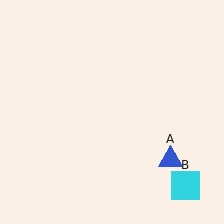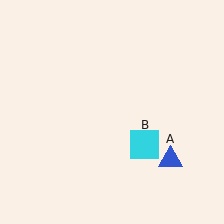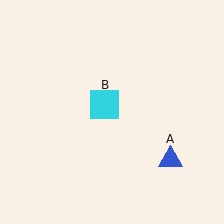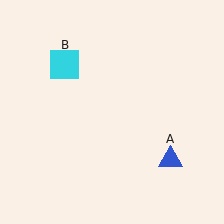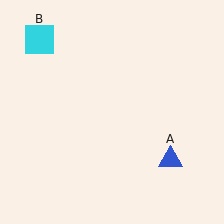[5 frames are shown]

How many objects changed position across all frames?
1 object changed position: cyan square (object B).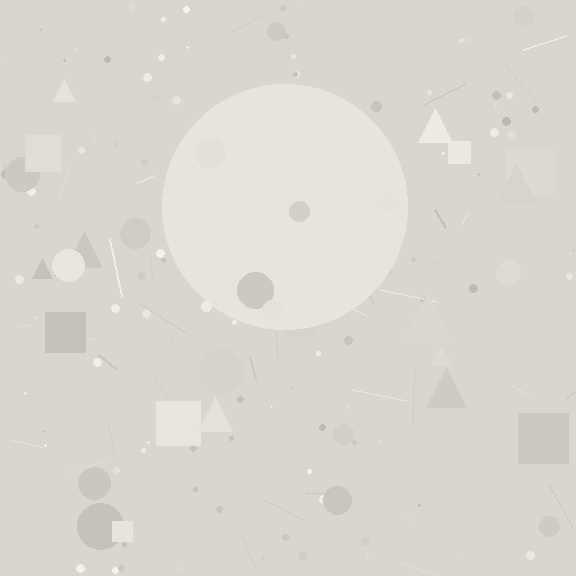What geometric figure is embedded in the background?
A circle is embedded in the background.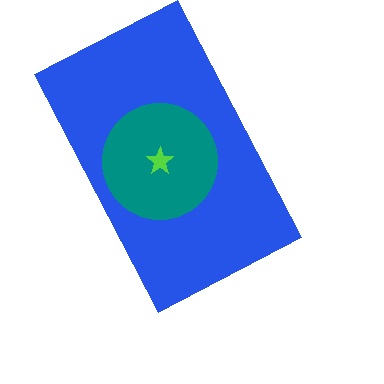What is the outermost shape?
The blue rectangle.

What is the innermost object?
The lime star.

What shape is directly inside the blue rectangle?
The teal circle.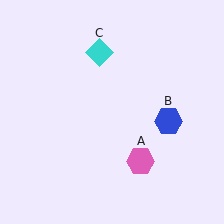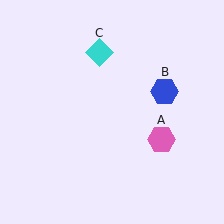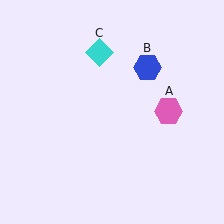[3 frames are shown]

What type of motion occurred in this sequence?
The pink hexagon (object A), blue hexagon (object B) rotated counterclockwise around the center of the scene.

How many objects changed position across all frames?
2 objects changed position: pink hexagon (object A), blue hexagon (object B).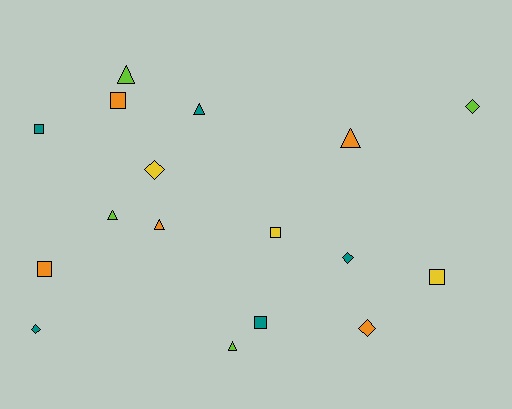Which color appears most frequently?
Orange, with 5 objects.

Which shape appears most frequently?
Triangle, with 6 objects.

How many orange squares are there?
There are 2 orange squares.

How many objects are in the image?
There are 17 objects.